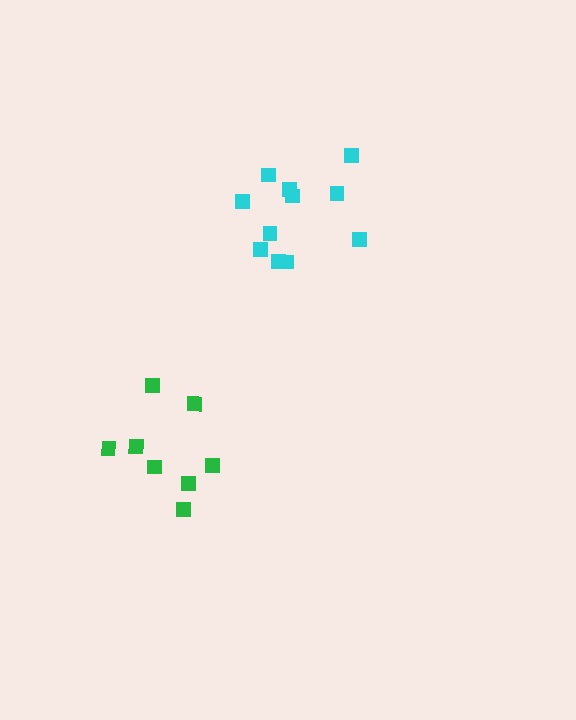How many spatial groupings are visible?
There are 2 spatial groupings.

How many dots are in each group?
Group 1: 11 dots, Group 2: 8 dots (19 total).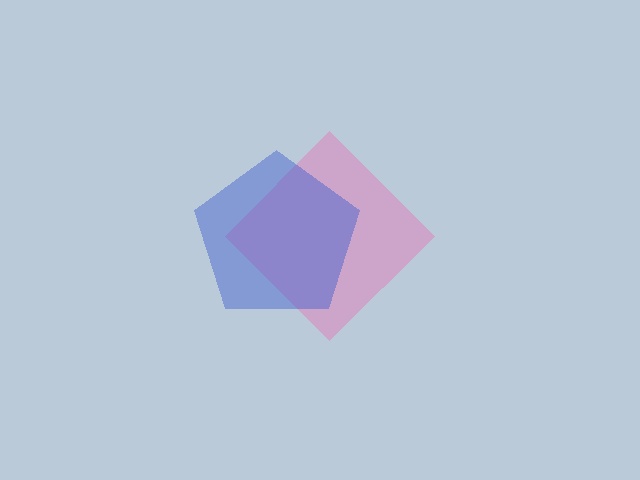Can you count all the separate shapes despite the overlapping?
Yes, there are 2 separate shapes.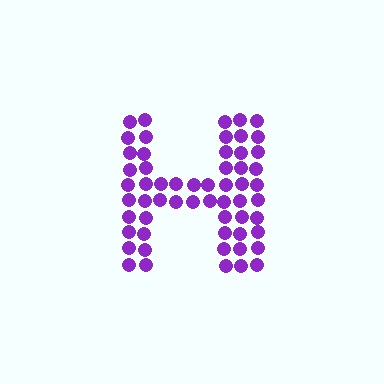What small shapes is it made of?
It is made of small circles.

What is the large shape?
The large shape is the letter H.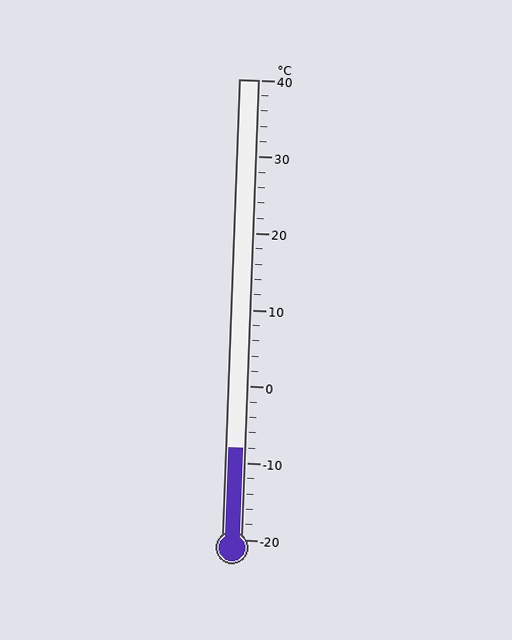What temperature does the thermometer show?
The thermometer shows approximately -8°C.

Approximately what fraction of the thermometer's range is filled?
The thermometer is filled to approximately 20% of its range.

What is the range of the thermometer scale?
The thermometer scale ranges from -20°C to 40°C.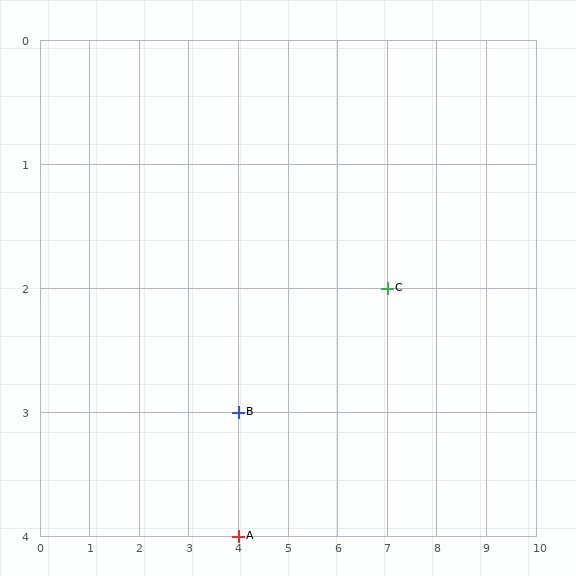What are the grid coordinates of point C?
Point C is at grid coordinates (7, 2).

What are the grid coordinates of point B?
Point B is at grid coordinates (4, 3).